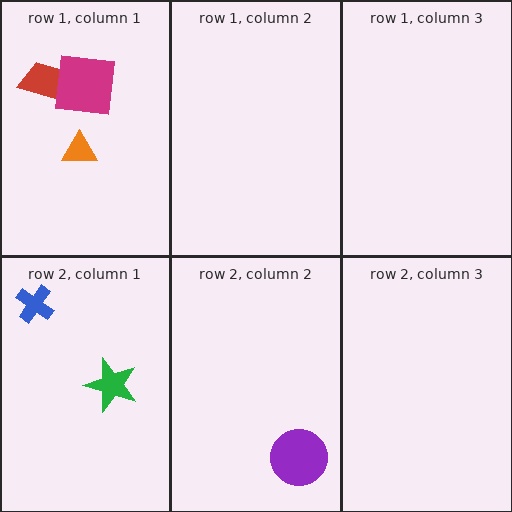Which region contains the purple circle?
The row 2, column 2 region.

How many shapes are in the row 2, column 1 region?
2.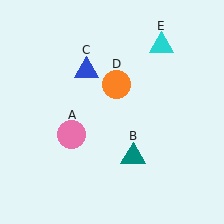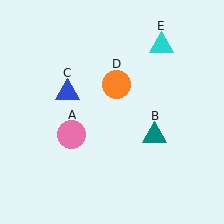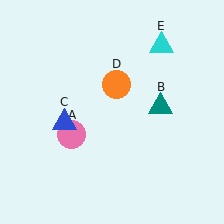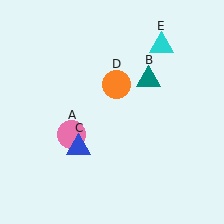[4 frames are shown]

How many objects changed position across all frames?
2 objects changed position: teal triangle (object B), blue triangle (object C).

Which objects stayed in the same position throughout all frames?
Pink circle (object A) and orange circle (object D) and cyan triangle (object E) remained stationary.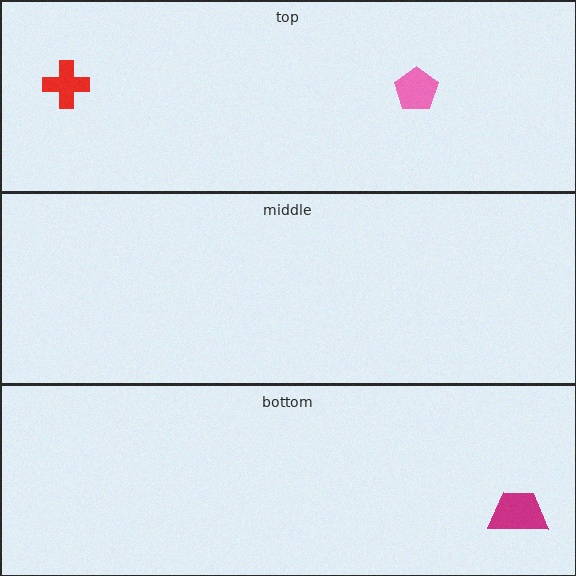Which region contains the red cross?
The top region.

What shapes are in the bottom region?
The magenta trapezoid.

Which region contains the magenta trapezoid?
The bottom region.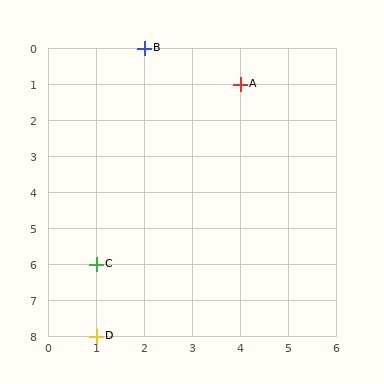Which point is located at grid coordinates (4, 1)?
Point A is at (4, 1).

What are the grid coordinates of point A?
Point A is at grid coordinates (4, 1).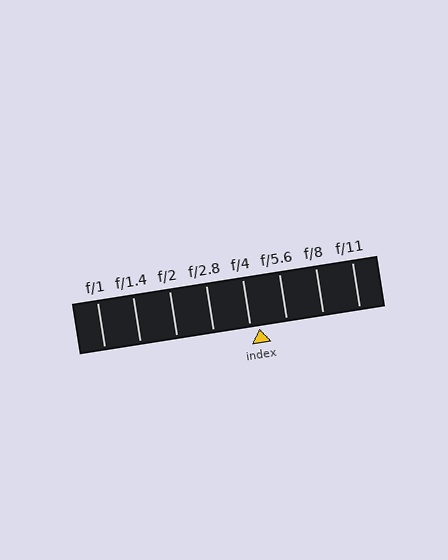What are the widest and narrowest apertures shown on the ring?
The widest aperture shown is f/1 and the narrowest is f/11.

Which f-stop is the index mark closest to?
The index mark is closest to f/4.